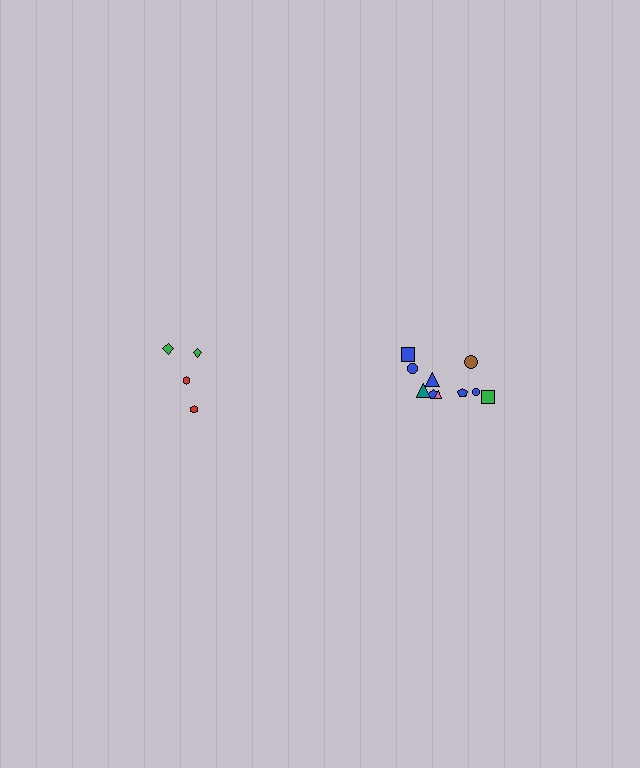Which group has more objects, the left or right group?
The right group.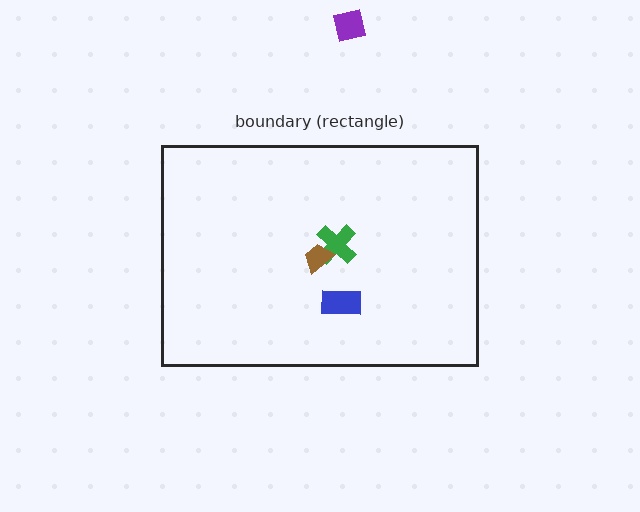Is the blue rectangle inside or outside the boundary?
Inside.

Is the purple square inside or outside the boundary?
Outside.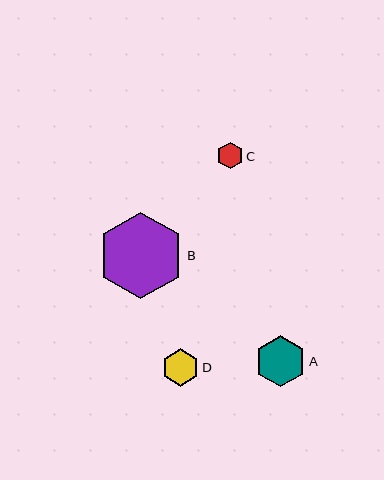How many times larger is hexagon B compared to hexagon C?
Hexagon B is approximately 3.2 times the size of hexagon C.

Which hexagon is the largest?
Hexagon B is the largest with a size of approximately 86 pixels.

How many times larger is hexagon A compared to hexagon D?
Hexagon A is approximately 1.4 times the size of hexagon D.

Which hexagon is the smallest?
Hexagon C is the smallest with a size of approximately 27 pixels.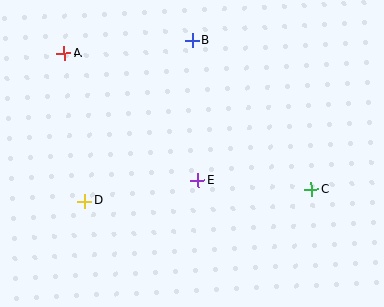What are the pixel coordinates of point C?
Point C is at (311, 190).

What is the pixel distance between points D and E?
The distance between D and E is 115 pixels.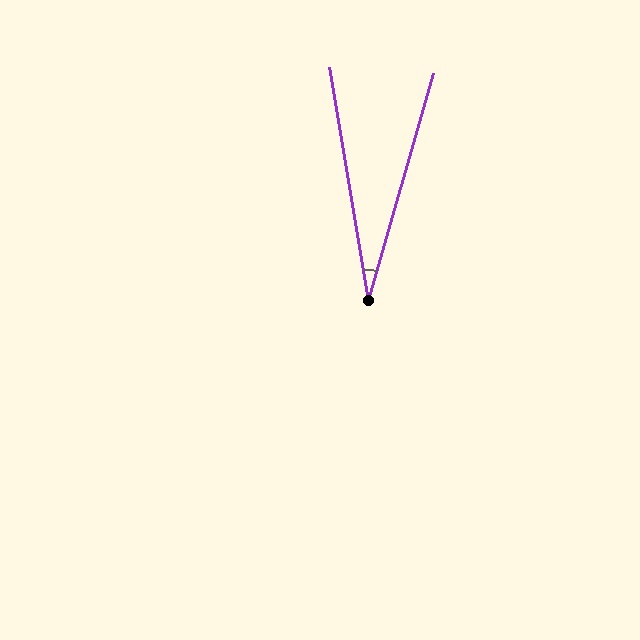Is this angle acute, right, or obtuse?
It is acute.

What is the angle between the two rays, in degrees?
Approximately 26 degrees.